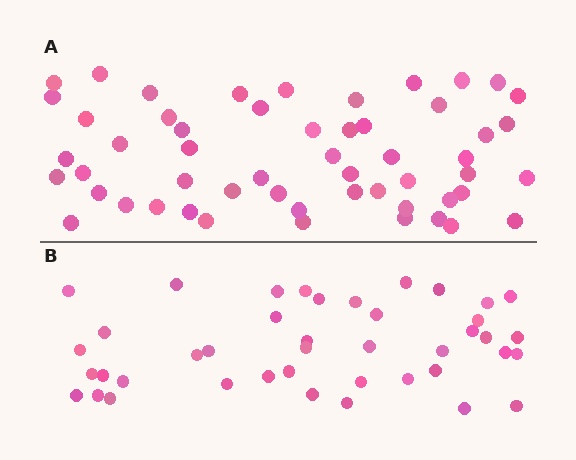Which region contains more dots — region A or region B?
Region A (the top region) has more dots.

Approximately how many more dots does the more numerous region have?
Region A has roughly 12 or so more dots than region B.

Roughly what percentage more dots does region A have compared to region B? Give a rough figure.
About 30% more.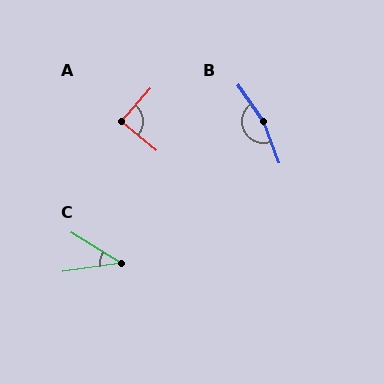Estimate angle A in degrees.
Approximately 88 degrees.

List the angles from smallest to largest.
C (40°), A (88°), B (165°).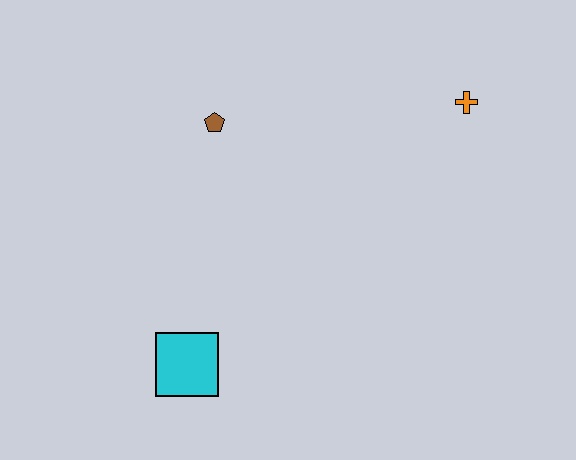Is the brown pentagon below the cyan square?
No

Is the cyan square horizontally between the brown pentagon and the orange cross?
No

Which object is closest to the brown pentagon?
The cyan square is closest to the brown pentagon.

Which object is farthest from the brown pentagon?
The orange cross is farthest from the brown pentagon.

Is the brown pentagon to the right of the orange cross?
No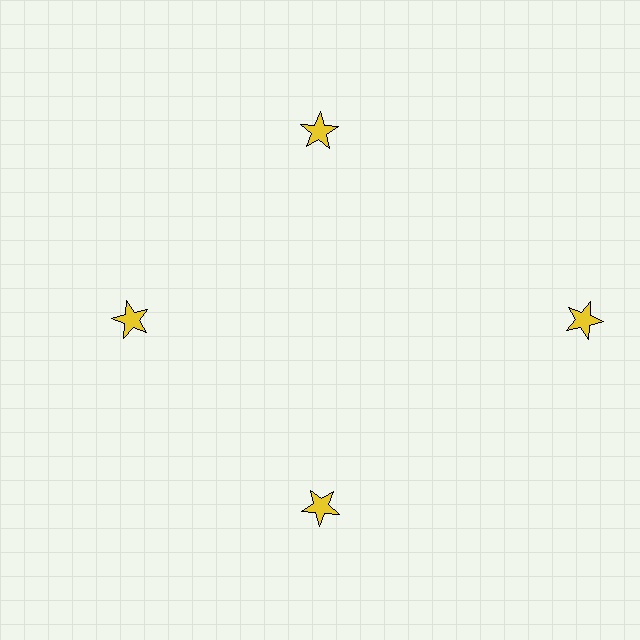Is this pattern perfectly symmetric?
No. The 4 yellow stars are arranged in a ring, but one element near the 3 o'clock position is pushed outward from the center, breaking the 4-fold rotational symmetry.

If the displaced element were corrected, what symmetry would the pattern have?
It would have 4-fold rotational symmetry — the pattern would map onto itself every 90 degrees.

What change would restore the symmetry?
The symmetry would be restored by moving it inward, back onto the ring so that all 4 stars sit at equal angles and equal distance from the center.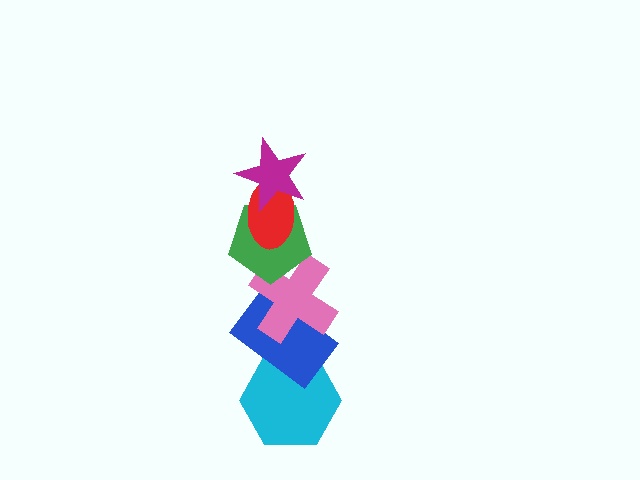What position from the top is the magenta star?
The magenta star is 1st from the top.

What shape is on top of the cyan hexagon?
The blue rectangle is on top of the cyan hexagon.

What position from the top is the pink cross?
The pink cross is 4th from the top.